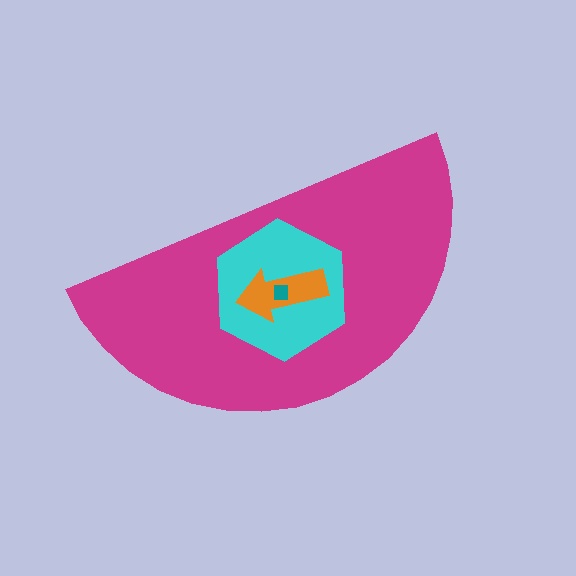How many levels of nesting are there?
4.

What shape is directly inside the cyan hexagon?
The orange arrow.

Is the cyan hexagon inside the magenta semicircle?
Yes.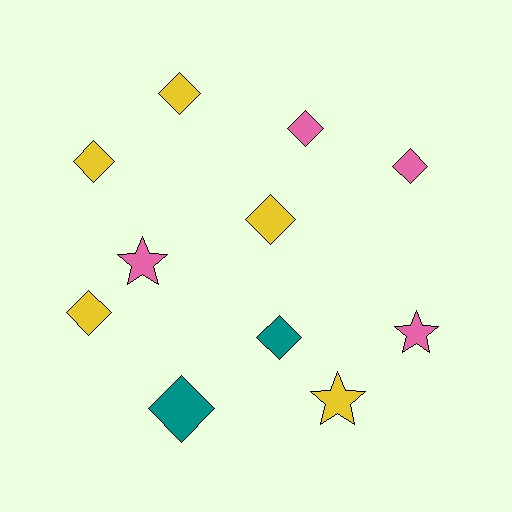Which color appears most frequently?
Yellow, with 5 objects.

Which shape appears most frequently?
Diamond, with 8 objects.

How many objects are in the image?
There are 11 objects.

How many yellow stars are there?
There is 1 yellow star.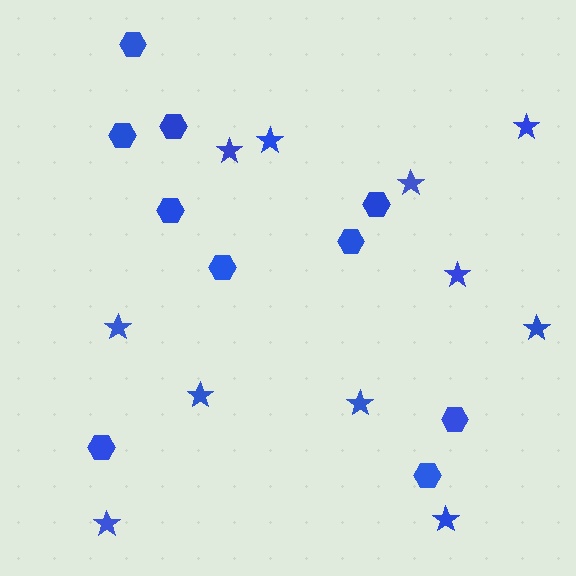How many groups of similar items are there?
There are 2 groups: one group of hexagons (10) and one group of stars (11).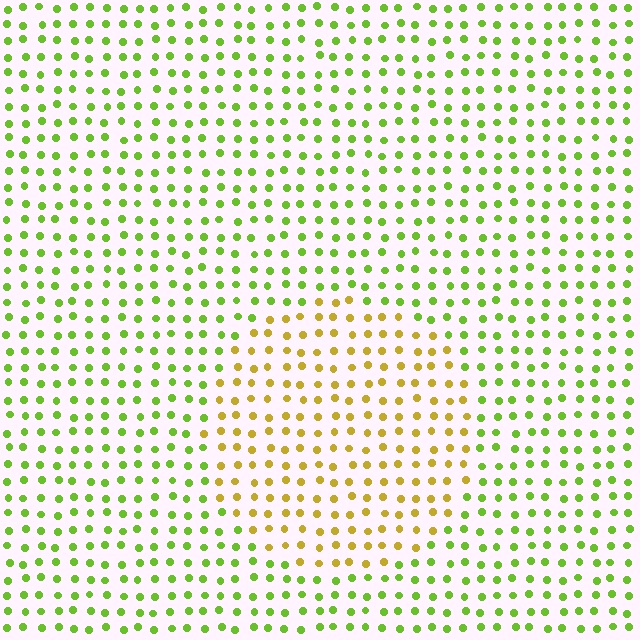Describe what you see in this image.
The image is filled with small lime elements in a uniform arrangement. A circle-shaped region is visible where the elements are tinted to a slightly different hue, forming a subtle color boundary.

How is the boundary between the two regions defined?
The boundary is defined purely by a slight shift in hue (about 45 degrees). Spacing, size, and orientation are identical on both sides.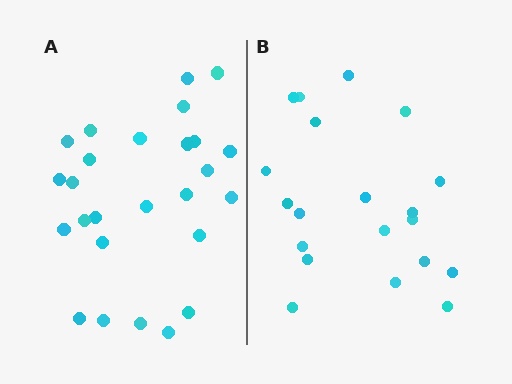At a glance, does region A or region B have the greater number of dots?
Region A (the left region) has more dots.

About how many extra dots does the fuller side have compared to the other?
Region A has about 6 more dots than region B.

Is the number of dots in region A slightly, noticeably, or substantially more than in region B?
Region A has noticeably more, but not dramatically so. The ratio is roughly 1.3 to 1.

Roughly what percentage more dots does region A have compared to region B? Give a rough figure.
About 30% more.